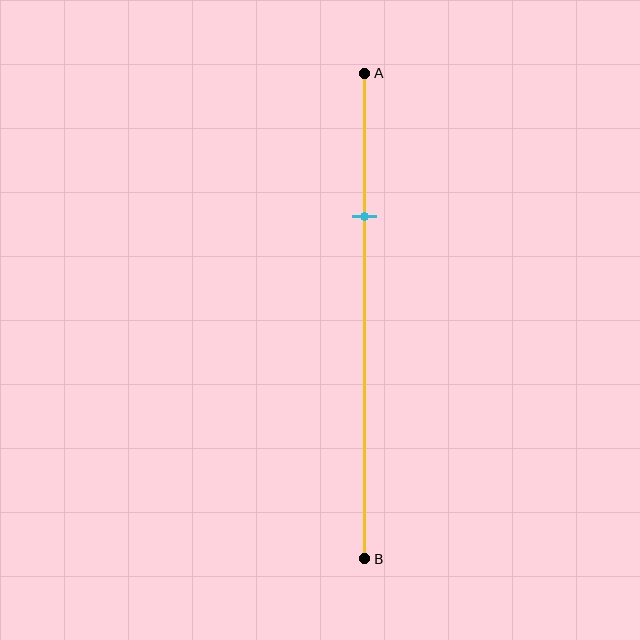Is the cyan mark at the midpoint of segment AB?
No, the mark is at about 30% from A, not at the 50% midpoint.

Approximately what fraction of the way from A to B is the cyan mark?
The cyan mark is approximately 30% of the way from A to B.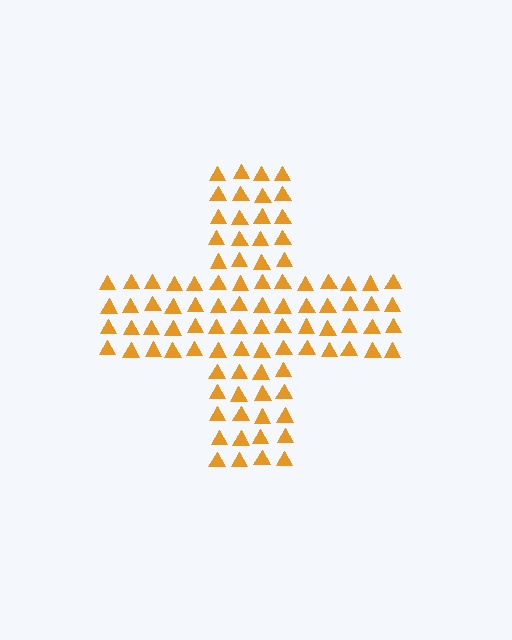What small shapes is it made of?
It is made of small triangles.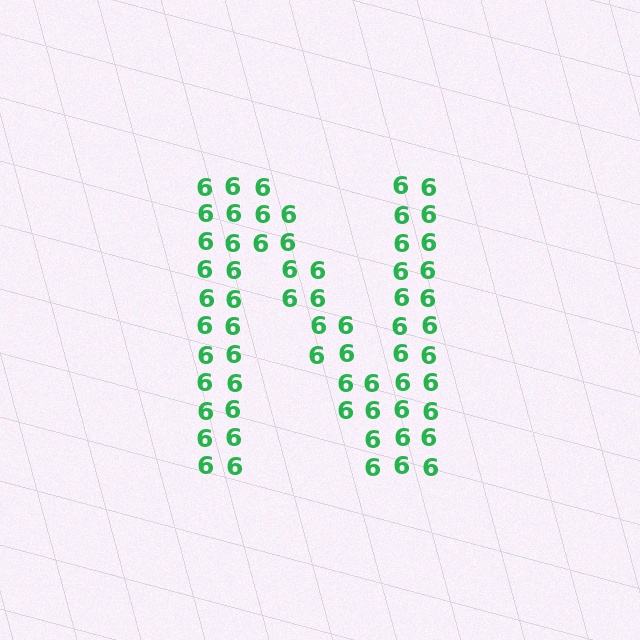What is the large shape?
The large shape is the letter N.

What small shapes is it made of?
It is made of small digit 6's.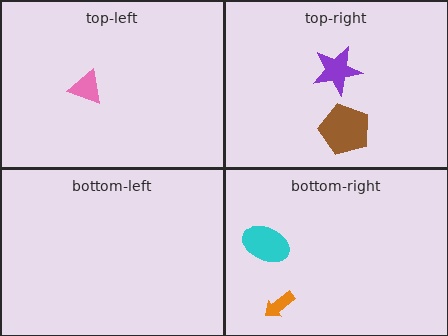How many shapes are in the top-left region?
1.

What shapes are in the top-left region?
The pink triangle.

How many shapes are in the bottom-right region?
2.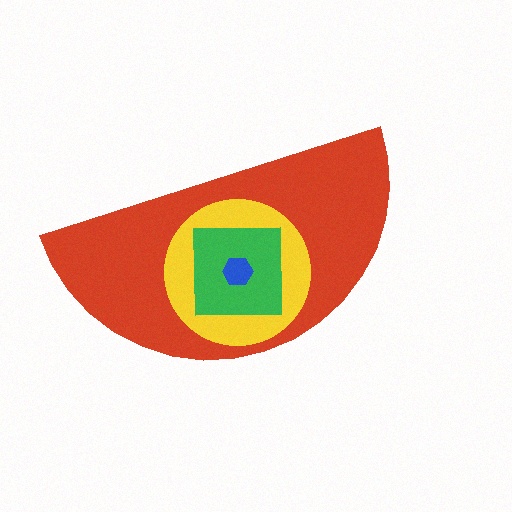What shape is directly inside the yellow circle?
The green square.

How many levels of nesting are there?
4.